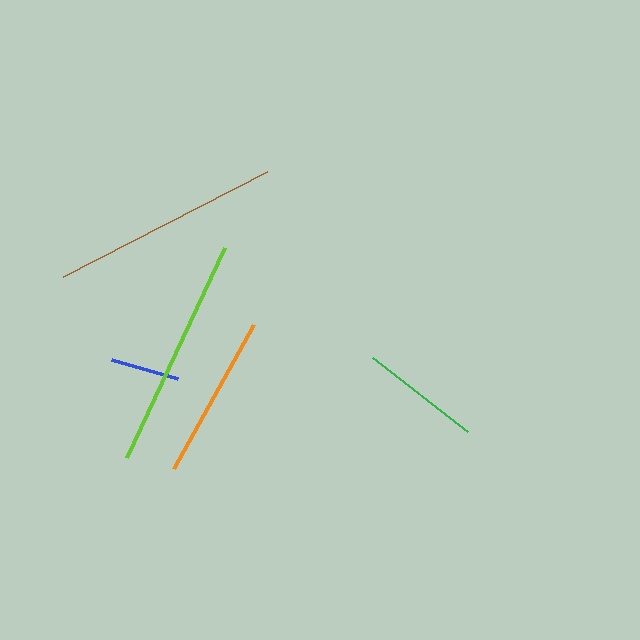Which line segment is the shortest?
The blue line is the shortest at approximately 69 pixels.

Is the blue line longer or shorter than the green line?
The green line is longer than the blue line.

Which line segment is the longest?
The lime line is the longest at approximately 232 pixels.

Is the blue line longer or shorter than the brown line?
The brown line is longer than the blue line.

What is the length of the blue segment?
The blue segment is approximately 69 pixels long.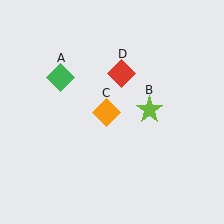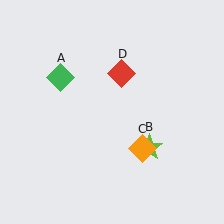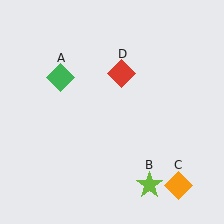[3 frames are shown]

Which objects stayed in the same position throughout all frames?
Green diamond (object A) and red diamond (object D) remained stationary.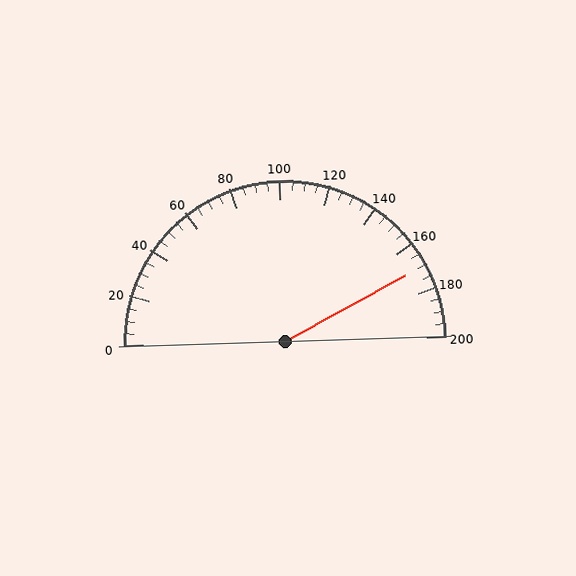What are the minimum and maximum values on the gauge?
The gauge ranges from 0 to 200.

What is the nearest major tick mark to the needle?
The nearest major tick mark is 160.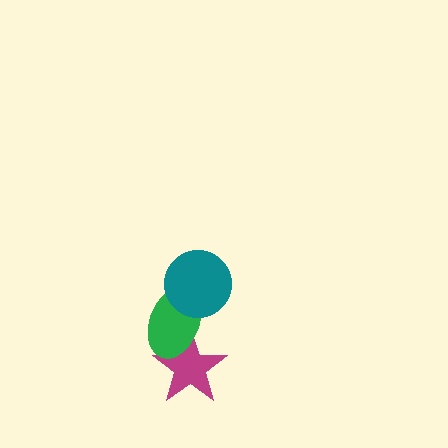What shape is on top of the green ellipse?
The teal circle is on top of the green ellipse.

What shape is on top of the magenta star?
The green ellipse is on top of the magenta star.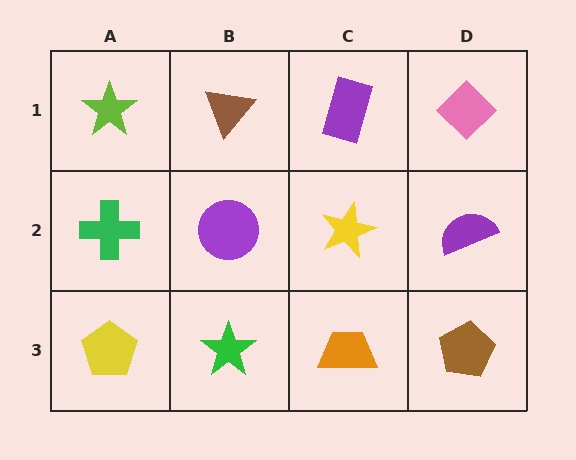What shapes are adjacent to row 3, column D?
A purple semicircle (row 2, column D), an orange trapezoid (row 3, column C).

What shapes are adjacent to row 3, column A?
A green cross (row 2, column A), a green star (row 3, column B).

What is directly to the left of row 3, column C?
A green star.